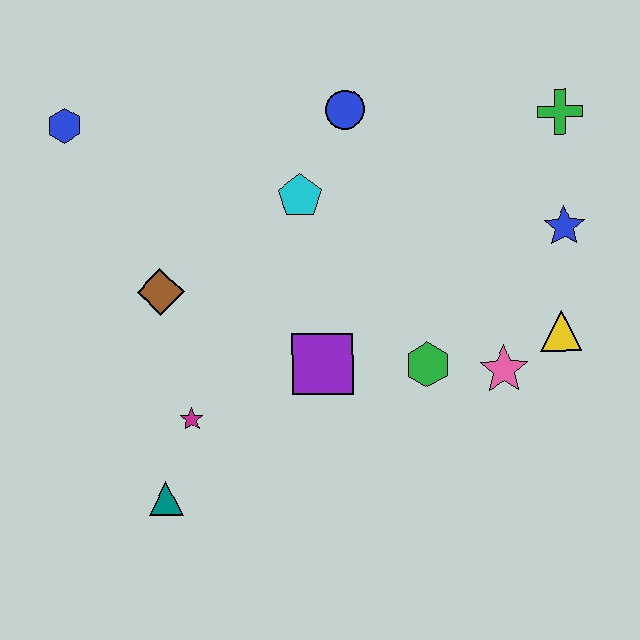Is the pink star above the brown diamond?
No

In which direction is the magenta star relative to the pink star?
The magenta star is to the left of the pink star.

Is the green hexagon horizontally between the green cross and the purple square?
Yes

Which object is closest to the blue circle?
The cyan pentagon is closest to the blue circle.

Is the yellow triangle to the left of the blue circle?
No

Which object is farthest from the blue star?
The blue hexagon is farthest from the blue star.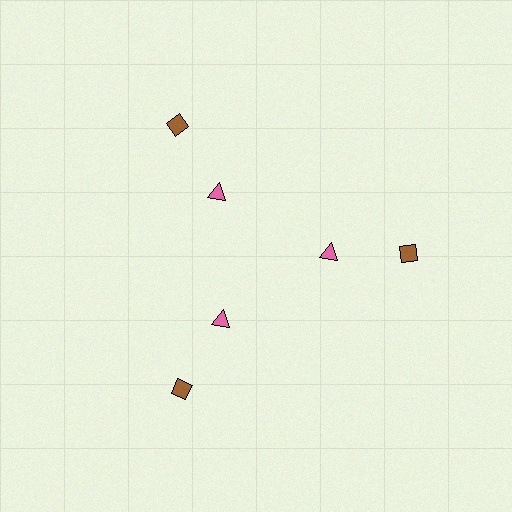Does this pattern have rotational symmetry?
Yes, this pattern has 3-fold rotational symmetry. It looks the same after rotating 120 degrees around the center.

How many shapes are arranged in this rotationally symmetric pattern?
There are 6 shapes, arranged in 3 groups of 2.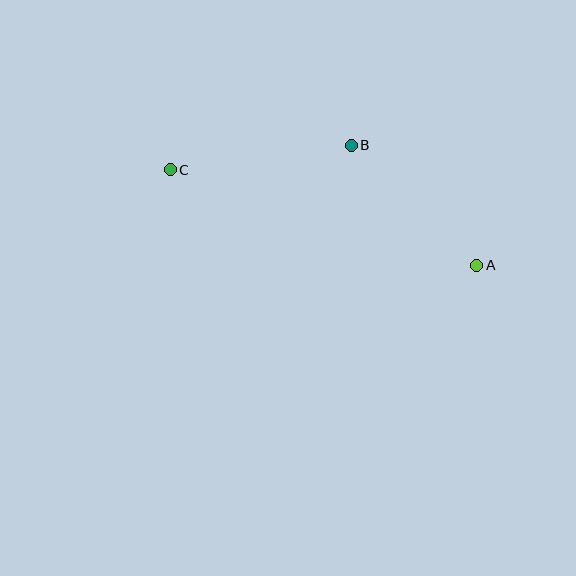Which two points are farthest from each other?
Points A and C are farthest from each other.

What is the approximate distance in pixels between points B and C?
The distance between B and C is approximately 182 pixels.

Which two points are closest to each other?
Points A and B are closest to each other.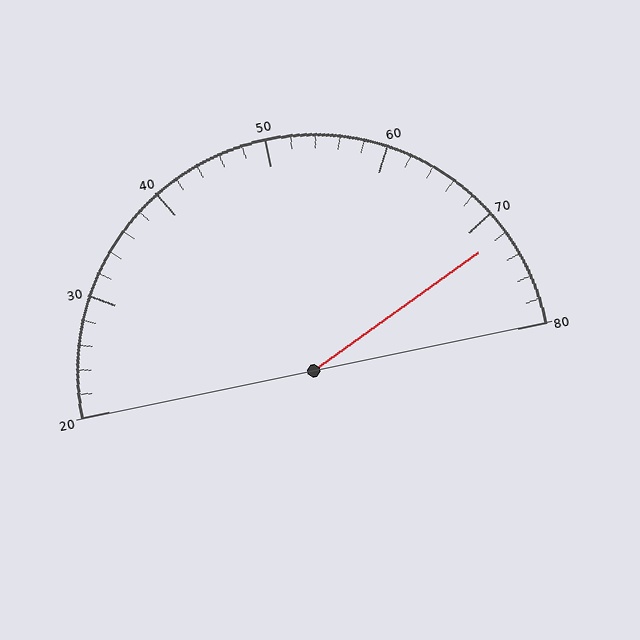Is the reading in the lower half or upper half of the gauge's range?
The reading is in the upper half of the range (20 to 80).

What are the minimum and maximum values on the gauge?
The gauge ranges from 20 to 80.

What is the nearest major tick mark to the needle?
The nearest major tick mark is 70.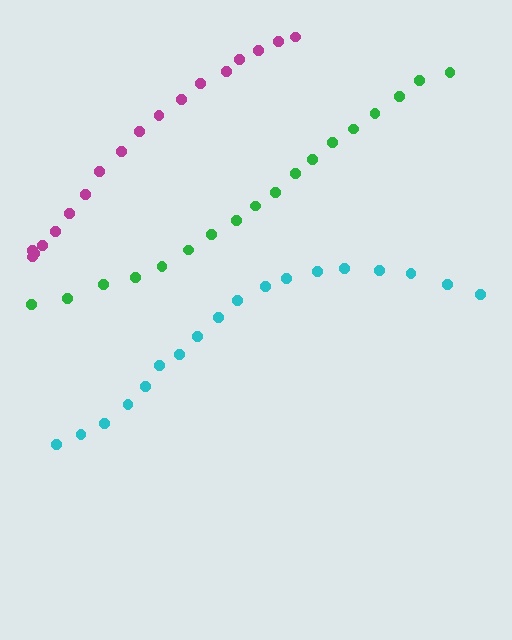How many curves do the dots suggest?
There are 3 distinct paths.